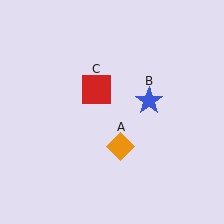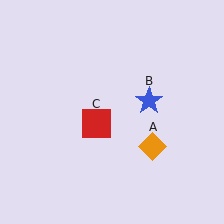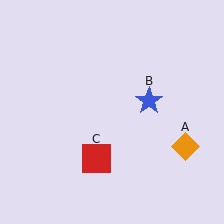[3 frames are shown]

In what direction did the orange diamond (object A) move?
The orange diamond (object A) moved right.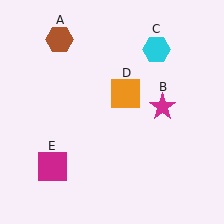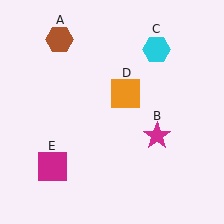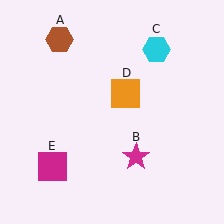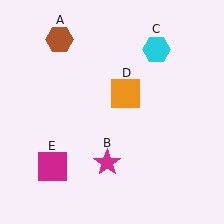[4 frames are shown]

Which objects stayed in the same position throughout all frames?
Brown hexagon (object A) and cyan hexagon (object C) and orange square (object D) and magenta square (object E) remained stationary.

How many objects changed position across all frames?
1 object changed position: magenta star (object B).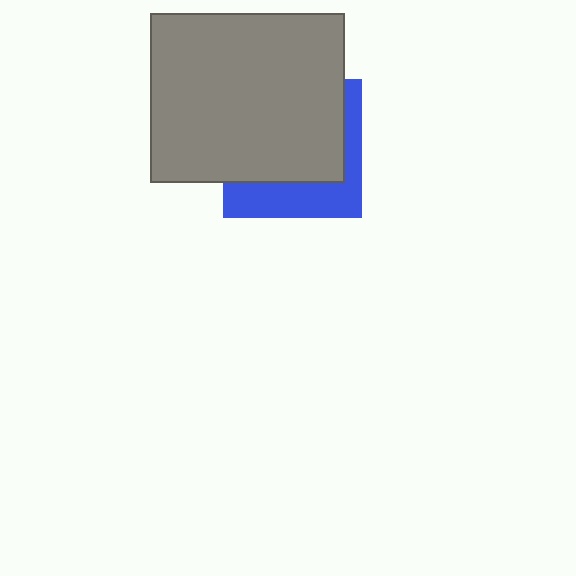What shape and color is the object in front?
The object in front is a gray rectangle.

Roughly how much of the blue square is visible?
A small part of it is visible (roughly 33%).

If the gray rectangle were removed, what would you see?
You would see the complete blue square.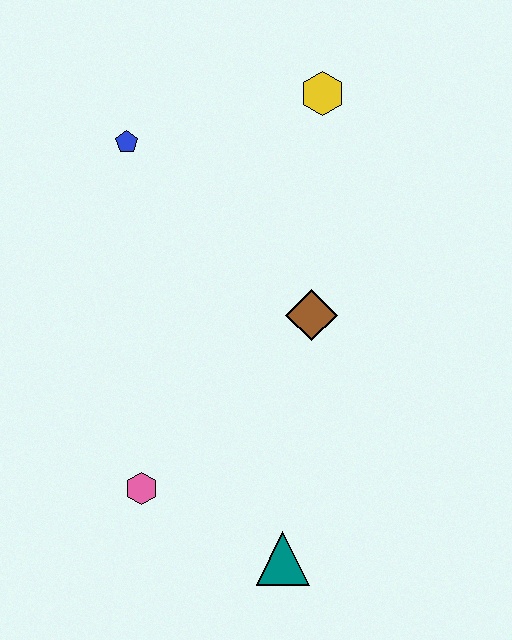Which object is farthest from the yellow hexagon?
The teal triangle is farthest from the yellow hexagon.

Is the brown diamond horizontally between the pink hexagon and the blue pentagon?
No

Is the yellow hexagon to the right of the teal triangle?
Yes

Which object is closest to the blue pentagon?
The yellow hexagon is closest to the blue pentagon.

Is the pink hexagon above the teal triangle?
Yes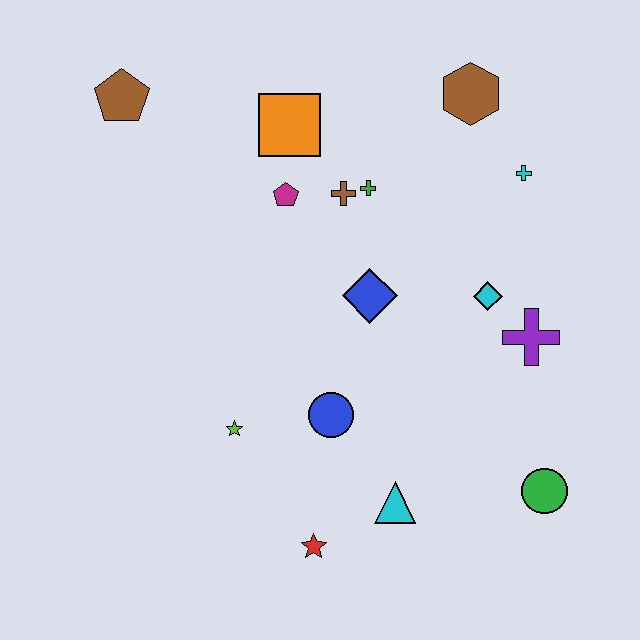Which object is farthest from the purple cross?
The brown pentagon is farthest from the purple cross.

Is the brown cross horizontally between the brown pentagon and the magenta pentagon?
No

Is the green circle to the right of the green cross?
Yes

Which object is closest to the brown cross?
The green cross is closest to the brown cross.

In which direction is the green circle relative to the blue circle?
The green circle is to the right of the blue circle.